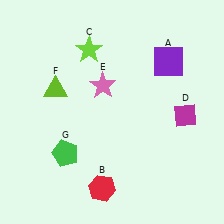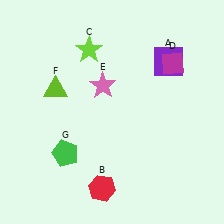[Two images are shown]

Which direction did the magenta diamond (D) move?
The magenta diamond (D) moved up.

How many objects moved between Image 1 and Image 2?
1 object moved between the two images.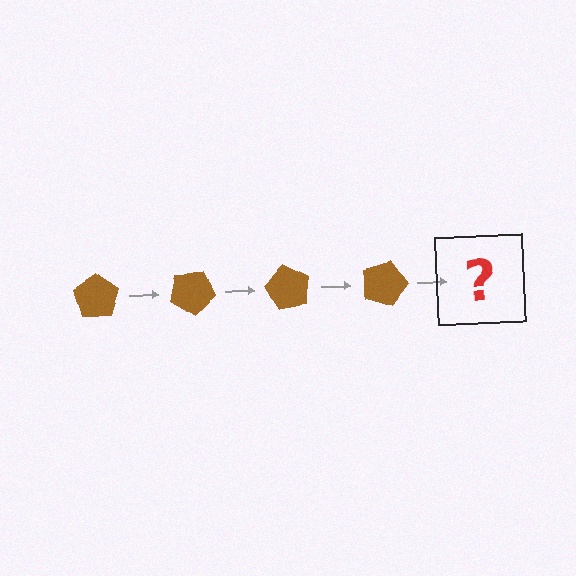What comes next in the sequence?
The next element should be a brown pentagon rotated 120 degrees.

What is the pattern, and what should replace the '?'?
The pattern is that the pentagon rotates 30 degrees each step. The '?' should be a brown pentagon rotated 120 degrees.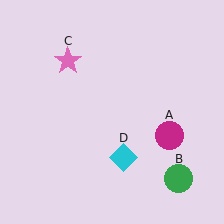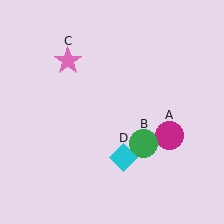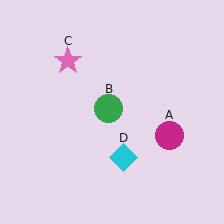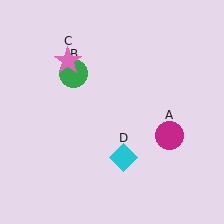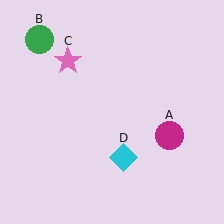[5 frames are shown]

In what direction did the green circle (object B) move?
The green circle (object B) moved up and to the left.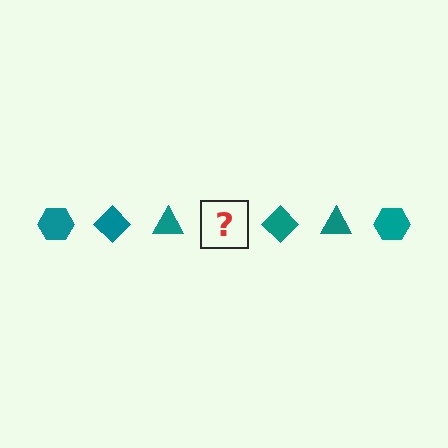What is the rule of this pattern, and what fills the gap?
The rule is that the pattern cycles through hexagon, diamond, triangle shapes in teal. The gap should be filled with a teal hexagon.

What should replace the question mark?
The question mark should be replaced with a teal hexagon.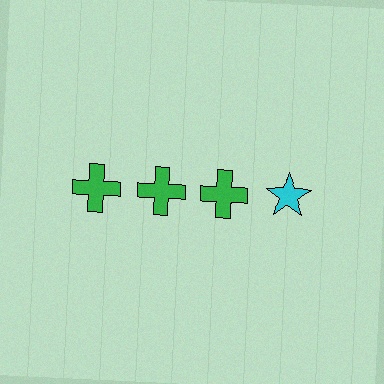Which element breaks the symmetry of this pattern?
The cyan star in the top row, second from right column breaks the symmetry. All other shapes are green crosses.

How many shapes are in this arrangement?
There are 4 shapes arranged in a grid pattern.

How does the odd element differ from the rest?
It differs in both color (cyan instead of green) and shape (star instead of cross).